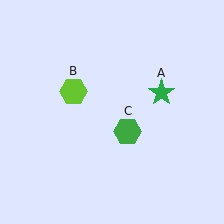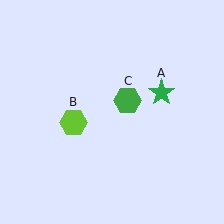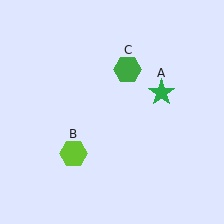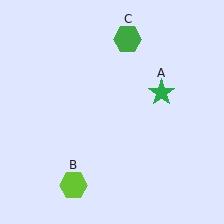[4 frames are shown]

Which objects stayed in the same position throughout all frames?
Green star (object A) remained stationary.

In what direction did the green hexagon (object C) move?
The green hexagon (object C) moved up.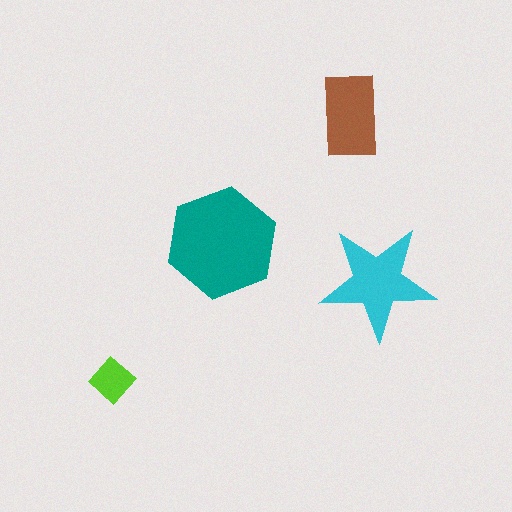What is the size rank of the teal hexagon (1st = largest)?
1st.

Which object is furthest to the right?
The cyan star is rightmost.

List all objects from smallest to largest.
The lime diamond, the brown rectangle, the cyan star, the teal hexagon.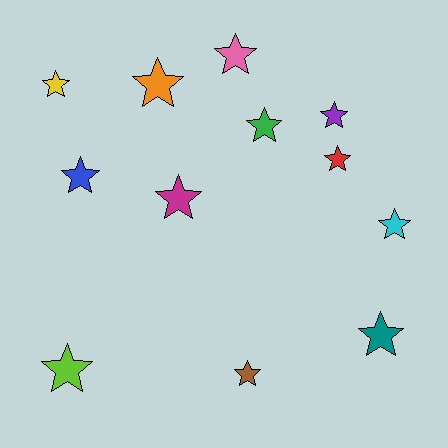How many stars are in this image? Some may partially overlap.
There are 12 stars.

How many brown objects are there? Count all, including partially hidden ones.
There is 1 brown object.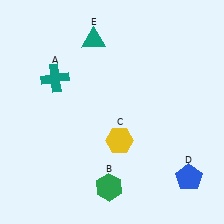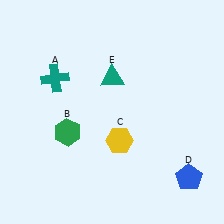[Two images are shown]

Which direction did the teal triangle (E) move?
The teal triangle (E) moved down.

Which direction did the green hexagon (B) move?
The green hexagon (B) moved up.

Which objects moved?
The objects that moved are: the green hexagon (B), the teal triangle (E).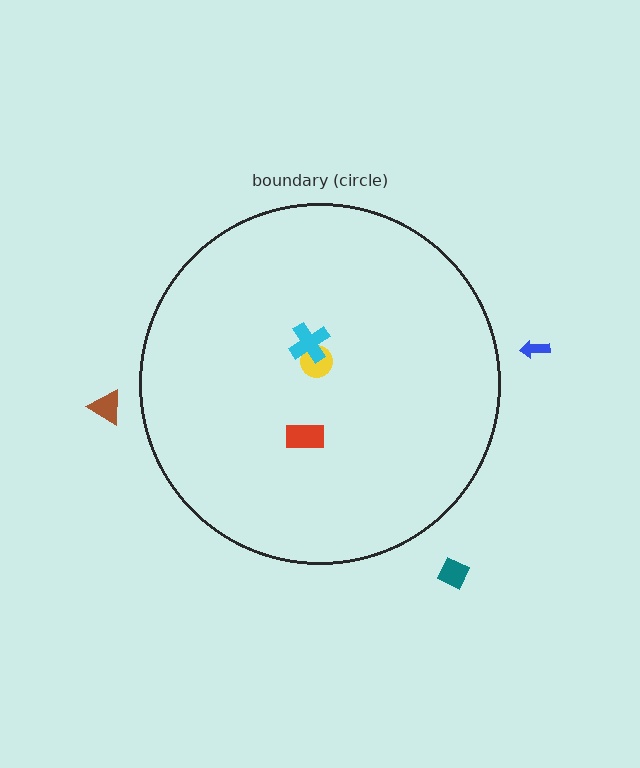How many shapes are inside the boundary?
3 inside, 3 outside.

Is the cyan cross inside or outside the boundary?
Inside.